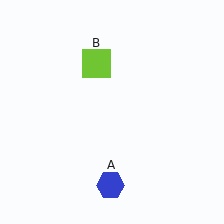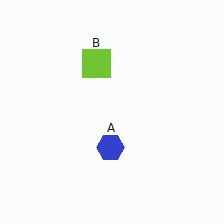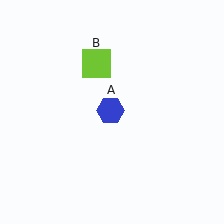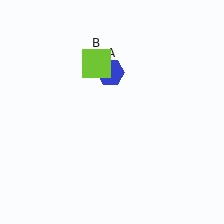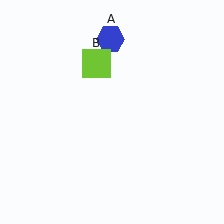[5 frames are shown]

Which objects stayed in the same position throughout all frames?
Lime square (object B) remained stationary.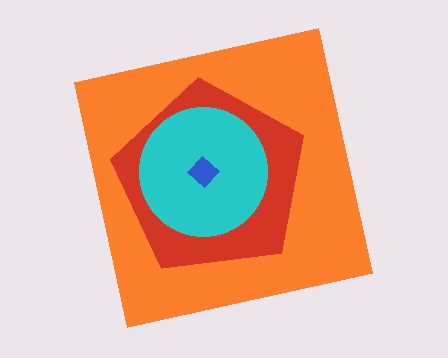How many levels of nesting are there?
4.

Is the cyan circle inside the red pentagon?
Yes.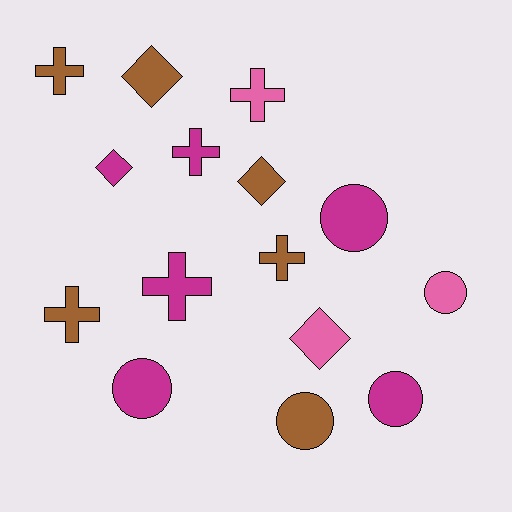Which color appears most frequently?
Magenta, with 6 objects.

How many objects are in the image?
There are 15 objects.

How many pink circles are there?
There is 1 pink circle.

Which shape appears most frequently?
Cross, with 6 objects.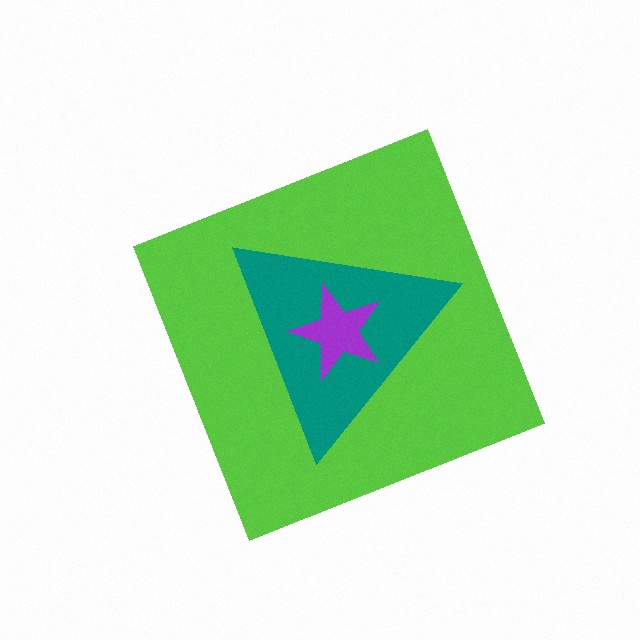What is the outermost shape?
The lime diamond.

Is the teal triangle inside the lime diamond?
Yes.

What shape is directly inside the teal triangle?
The purple star.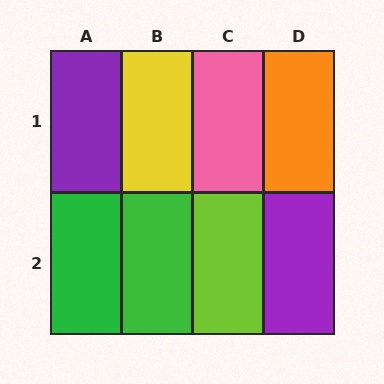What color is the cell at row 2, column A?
Green.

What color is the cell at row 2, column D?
Purple.